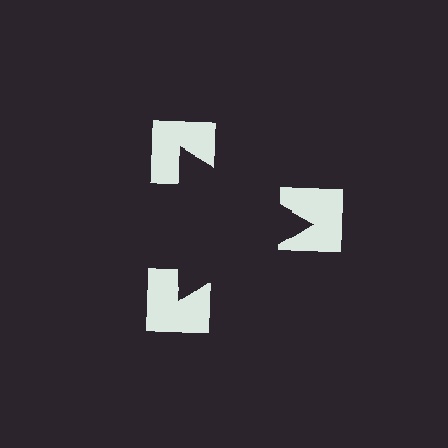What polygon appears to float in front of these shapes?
An illusory triangle — its edges are inferred from the aligned wedge cuts in the notched squares, not physically drawn.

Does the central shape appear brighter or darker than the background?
It typically appears slightly darker than the background, even though no actual brightness change is drawn.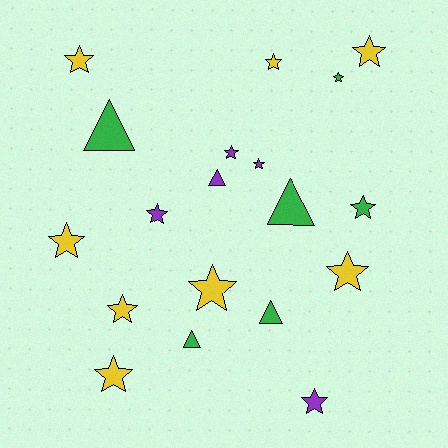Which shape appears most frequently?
Star, with 14 objects.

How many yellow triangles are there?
There are no yellow triangles.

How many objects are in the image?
There are 19 objects.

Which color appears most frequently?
Yellow, with 8 objects.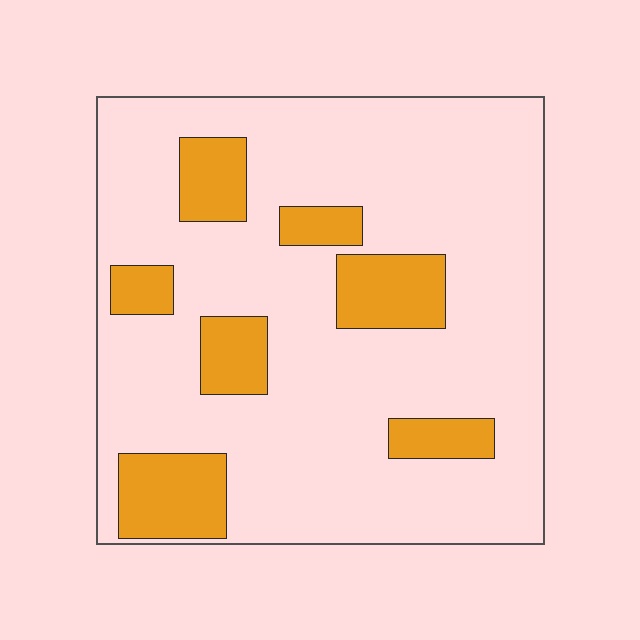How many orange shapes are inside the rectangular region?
7.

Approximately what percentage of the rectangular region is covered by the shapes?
Approximately 20%.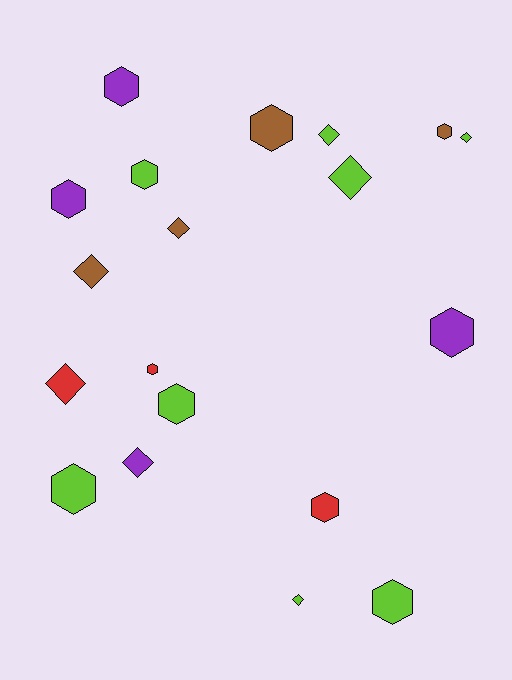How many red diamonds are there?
There is 1 red diamond.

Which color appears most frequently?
Lime, with 8 objects.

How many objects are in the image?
There are 19 objects.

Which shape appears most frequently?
Hexagon, with 11 objects.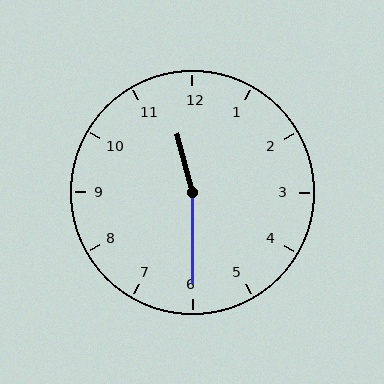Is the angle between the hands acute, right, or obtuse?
It is obtuse.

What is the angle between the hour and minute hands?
Approximately 165 degrees.